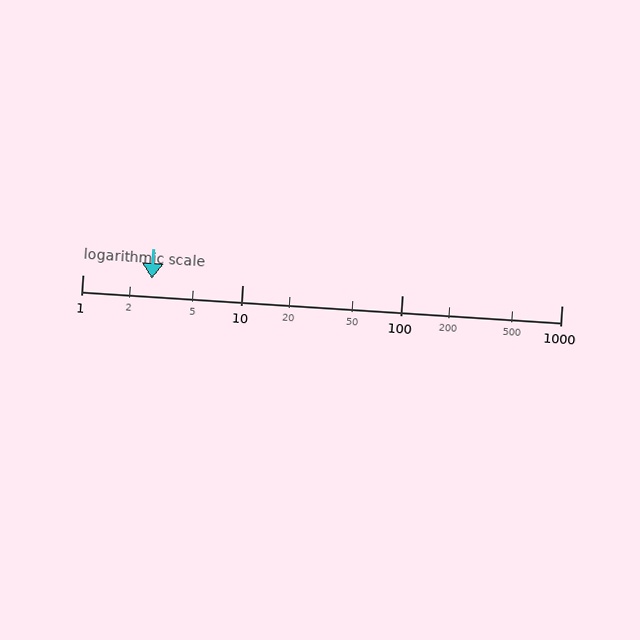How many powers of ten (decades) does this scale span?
The scale spans 3 decades, from 1 to 1000.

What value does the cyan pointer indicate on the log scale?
The pointer indicates approximately 2.7.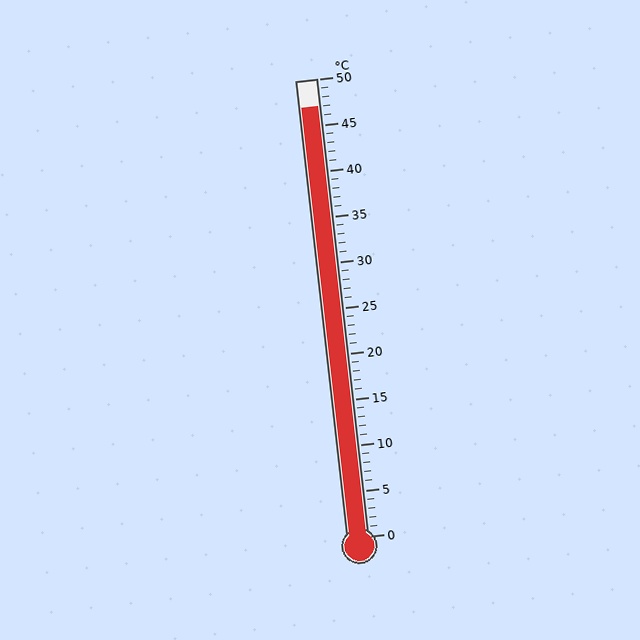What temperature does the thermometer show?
The thermometer shows approximately 47°C.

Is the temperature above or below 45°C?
The temperature is above 45°C.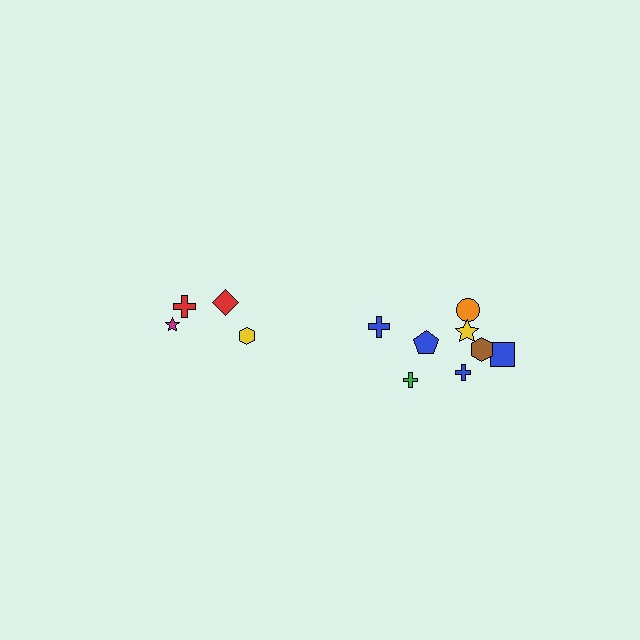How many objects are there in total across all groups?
There are 12 objects.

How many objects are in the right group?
There are 8 objects.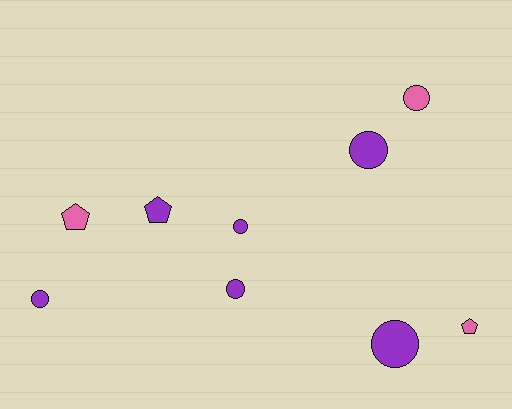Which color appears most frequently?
Purple, with 6 objects.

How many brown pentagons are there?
There are no brown pentagons.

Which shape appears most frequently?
Circle, with 6 objects.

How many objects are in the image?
There are 9 objects.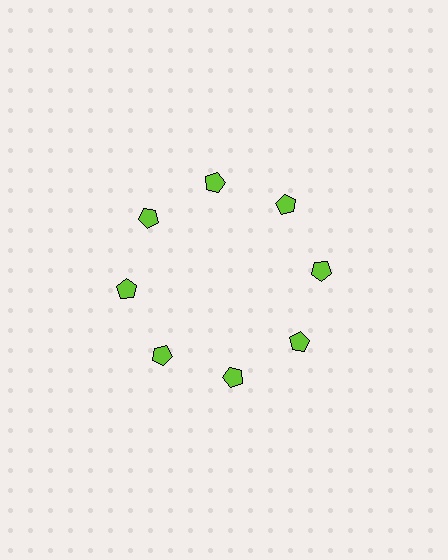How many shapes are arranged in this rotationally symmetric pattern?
There are 8 shapes, arranged in 8 groups of 1.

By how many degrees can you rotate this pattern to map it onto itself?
The pattern maps onto itself every 45 degrees of rotation.